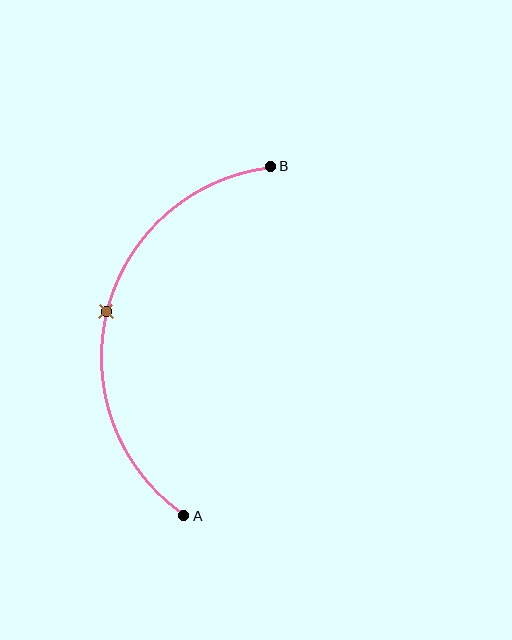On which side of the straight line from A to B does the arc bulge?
The arc bulges to the left of the straight line connecting A and B.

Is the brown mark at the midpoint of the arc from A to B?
Yes. The brown mark lies on the arc at equal arc-length from both A and B — it is the arc midpoint.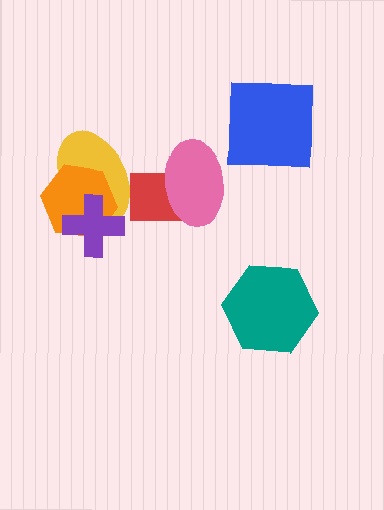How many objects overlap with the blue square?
0 objects overlap with the blue square.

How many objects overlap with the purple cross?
2 objects overlap with the purple cross.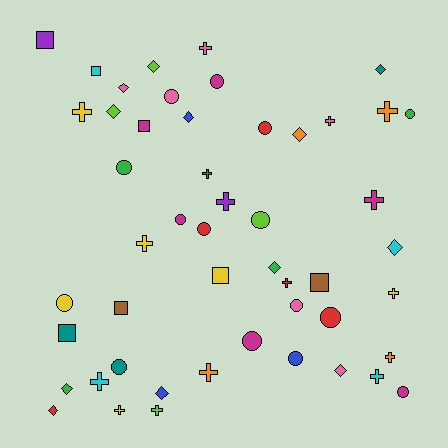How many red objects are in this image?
There are 5 red objects.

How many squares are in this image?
There are 7 squares.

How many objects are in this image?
There are 50 objects.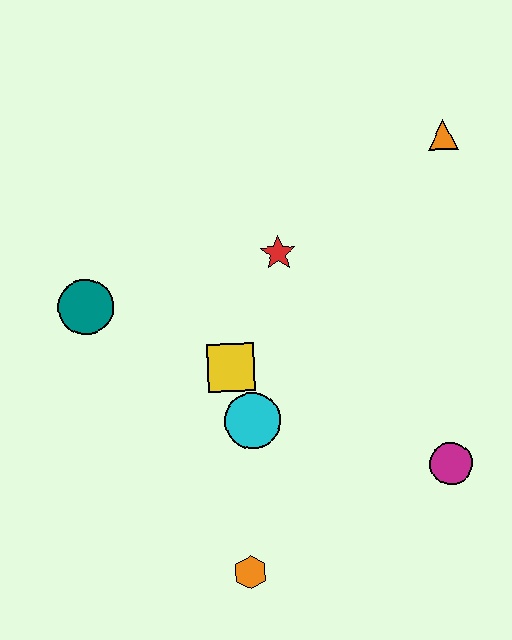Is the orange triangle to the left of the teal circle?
No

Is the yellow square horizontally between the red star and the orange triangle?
No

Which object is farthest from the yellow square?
The orange triangle is farthest from the yellow square.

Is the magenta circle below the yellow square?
Yes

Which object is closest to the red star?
The yellow square is closest to the red star.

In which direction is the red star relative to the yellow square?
The red star is above the yellow square.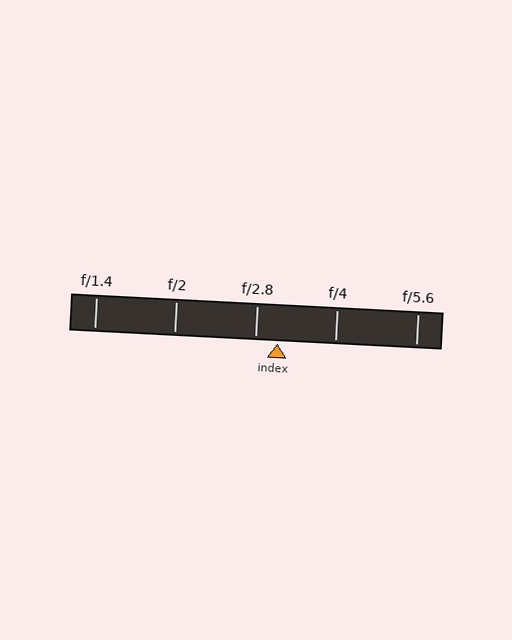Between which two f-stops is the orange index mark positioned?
The index mark is between f/2.8 and f/4.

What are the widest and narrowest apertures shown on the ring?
The widest aperture shown is f/1.4 and the narrowest is f/5.6.